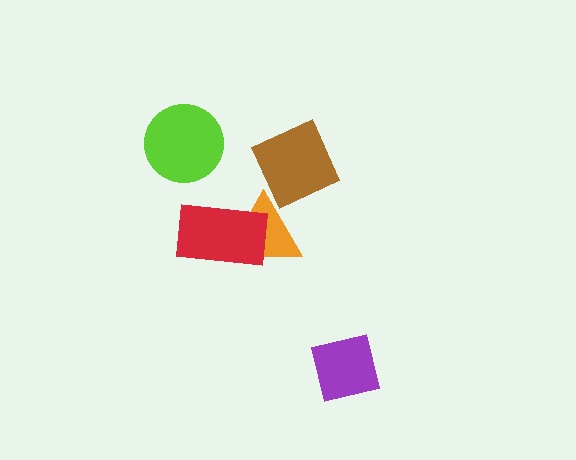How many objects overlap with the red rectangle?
1 object overlaps with the red rectangle.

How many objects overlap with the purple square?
0 objects overlap with the purple square.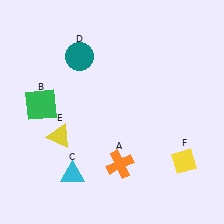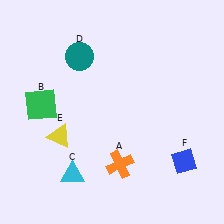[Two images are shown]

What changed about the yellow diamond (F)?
In Image 1, F is yellow. In Image 2, it changed to blue.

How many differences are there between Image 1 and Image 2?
There is 1 difference between the two images.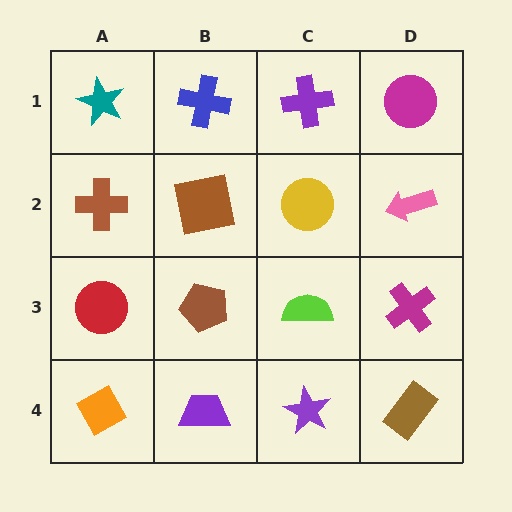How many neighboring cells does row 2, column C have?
4.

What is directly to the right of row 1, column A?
A blue cross.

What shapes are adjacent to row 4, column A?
A red circle (row 3, column A), a purple trapezoid (row 4, column B).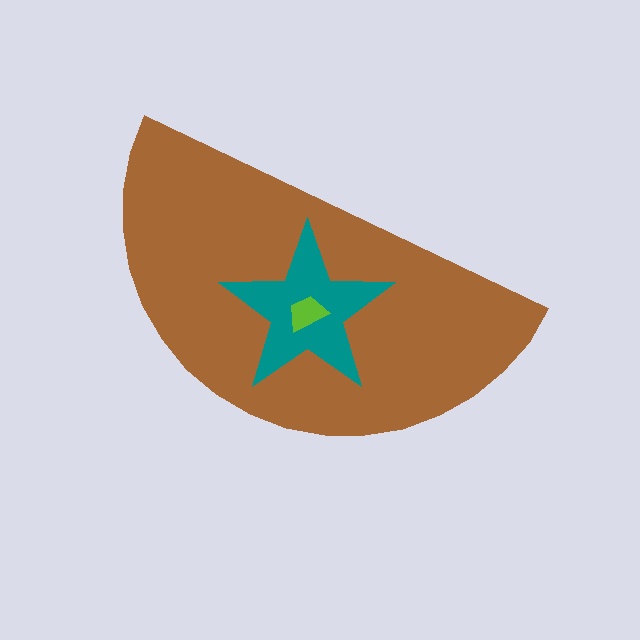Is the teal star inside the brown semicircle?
Yes.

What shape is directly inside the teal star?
The lime trapezoid.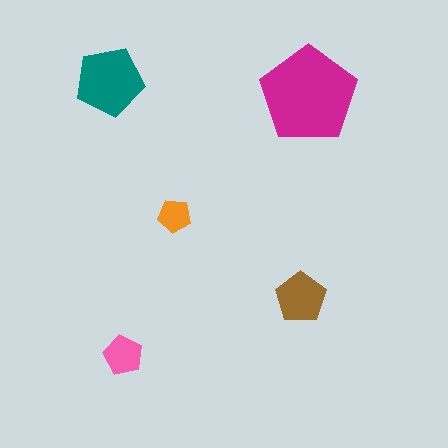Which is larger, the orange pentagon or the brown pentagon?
The brown one.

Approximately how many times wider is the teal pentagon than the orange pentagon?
About 2 times wider.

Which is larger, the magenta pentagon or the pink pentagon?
The magenta one.